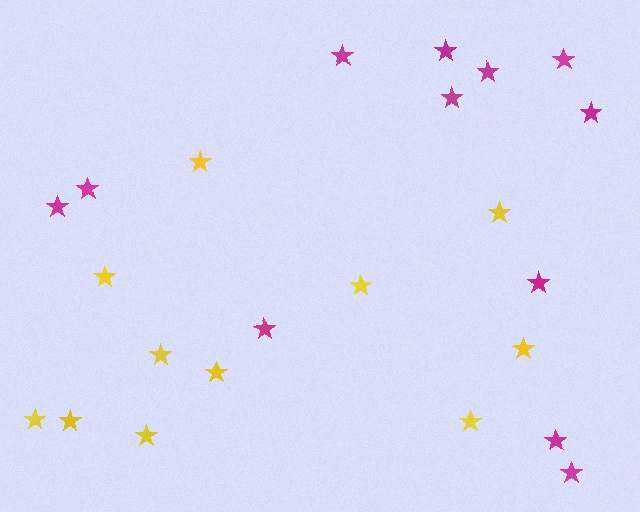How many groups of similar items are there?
There are 2 groups: one group of yellow stars (11) and one group of magenta stars (12).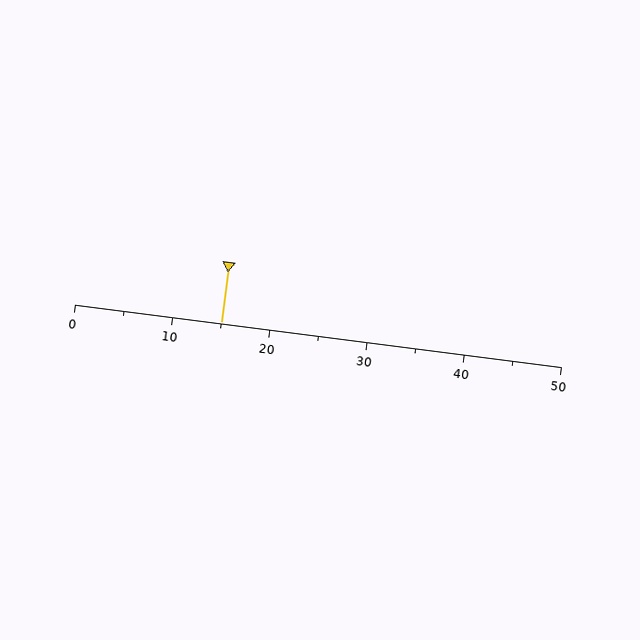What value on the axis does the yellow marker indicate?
The marker indicates approximately 15.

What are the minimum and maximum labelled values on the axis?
The axis runs from 0 to 50.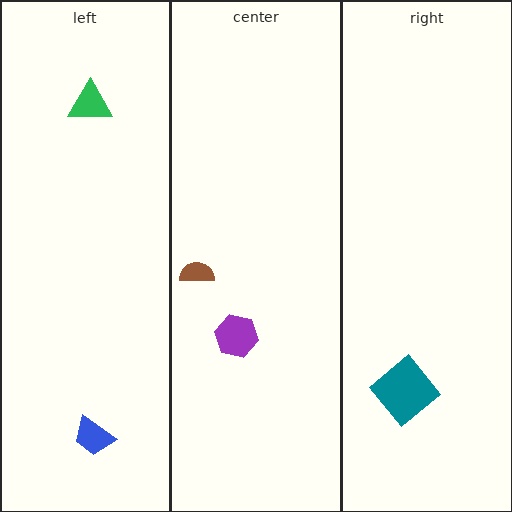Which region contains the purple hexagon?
The center region.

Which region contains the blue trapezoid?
The left region.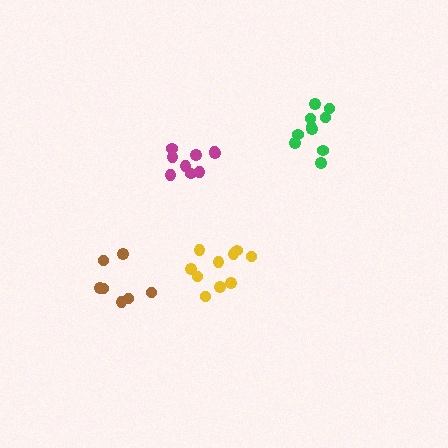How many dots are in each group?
Group 1: 9 dots, Group 2: 10 dots, Group 3: 10 dots, Group 4: 7 dots (36 total).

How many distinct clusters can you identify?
There are 4 distinct clusters.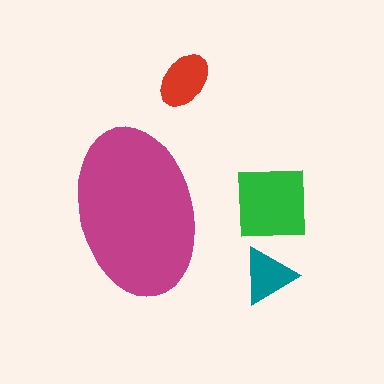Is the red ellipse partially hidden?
No, the red ellipse is fully visible.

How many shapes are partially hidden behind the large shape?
0 shapes are partially hidden.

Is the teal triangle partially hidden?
No, the teal triangle is fully visible.